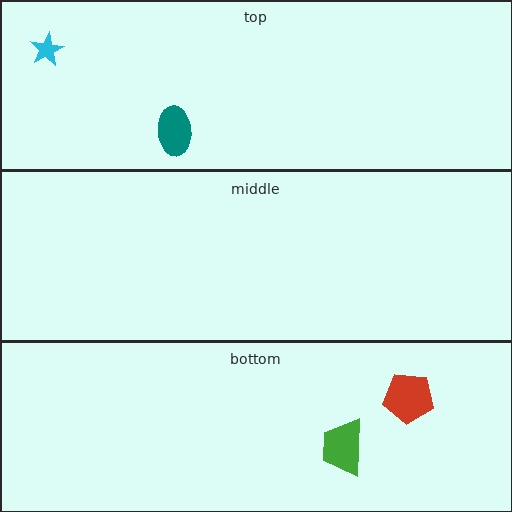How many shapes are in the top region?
2.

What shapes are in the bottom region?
The red pentagon, the green trapezoid.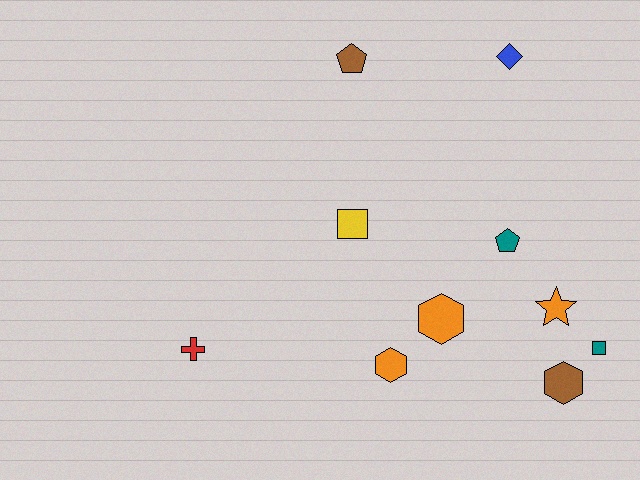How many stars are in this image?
There is 1 star.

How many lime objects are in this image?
There are no lime objects.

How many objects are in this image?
There are 10 objects.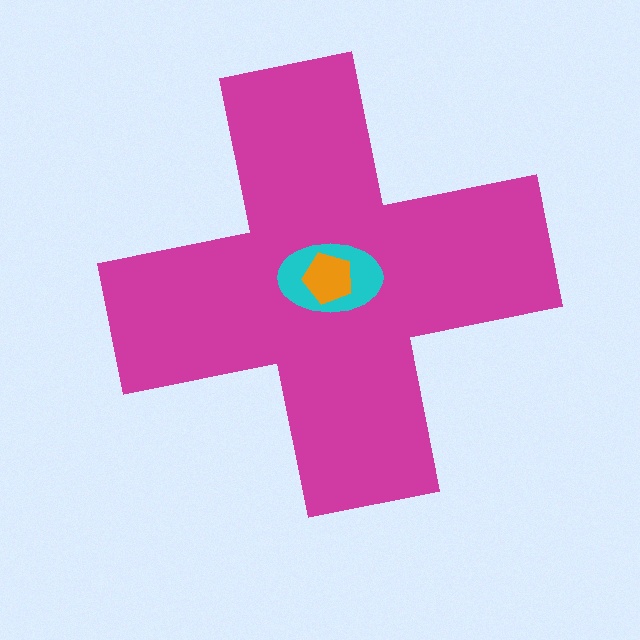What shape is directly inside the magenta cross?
The cyan ellipse.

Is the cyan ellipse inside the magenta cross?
Yes.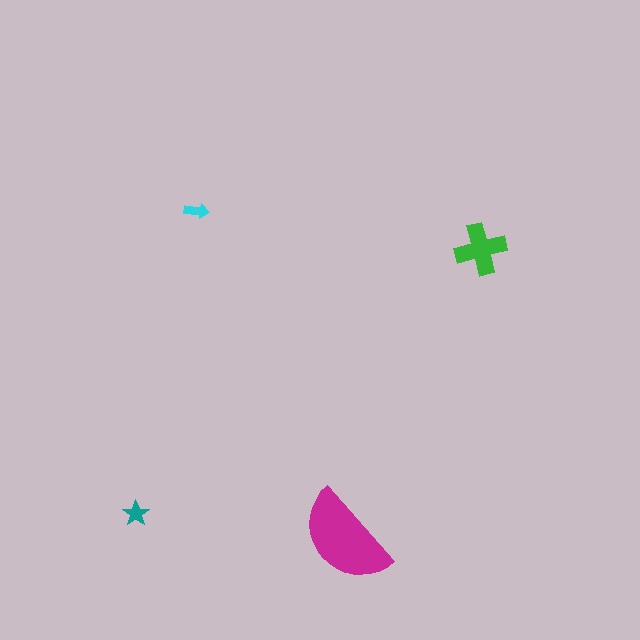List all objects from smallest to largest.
The cyan arrow, the teal star, the green cross, the magenta semicircle.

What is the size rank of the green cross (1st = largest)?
2nd.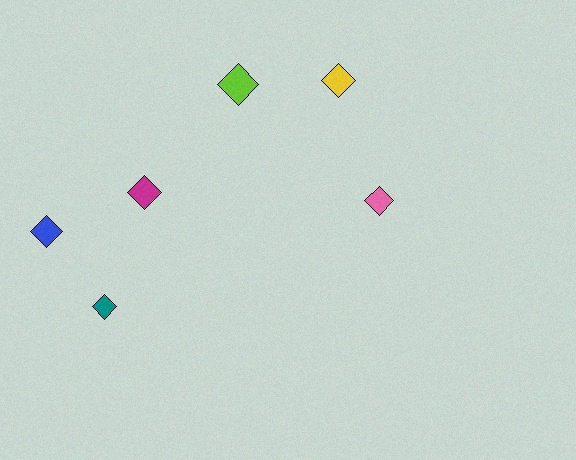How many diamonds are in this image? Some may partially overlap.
There are 6 diamonds.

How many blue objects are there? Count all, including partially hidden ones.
There is 1 blue object.